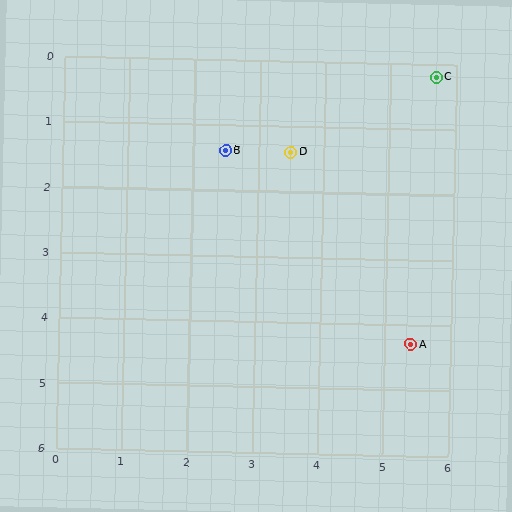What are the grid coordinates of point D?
Point D is at approximately (3.5, 1.4).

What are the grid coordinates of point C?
Point C is at approximately (5.7, 0.2).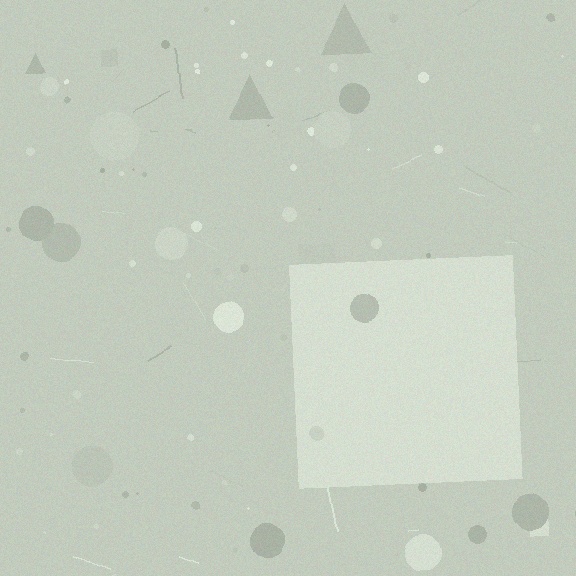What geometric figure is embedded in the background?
A square is embedded in the background.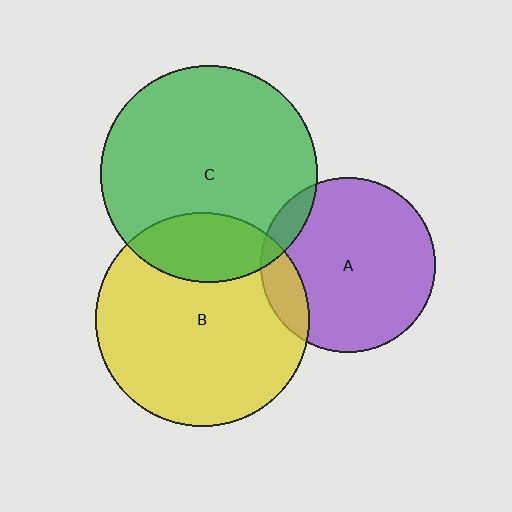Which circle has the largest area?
Circle C (green).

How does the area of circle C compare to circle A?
Approximately 1.5 times.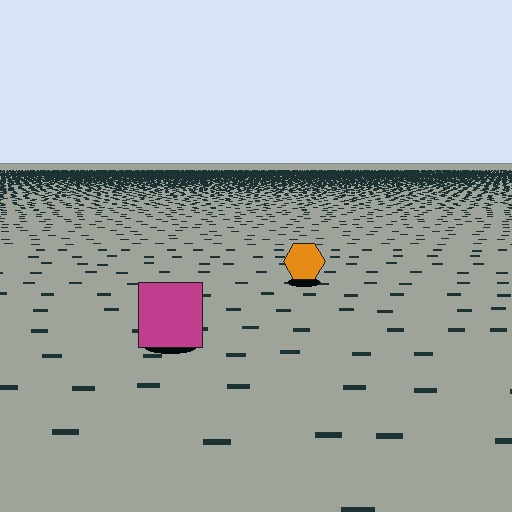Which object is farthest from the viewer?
The orange hexagon is farthest from the viewer. It appears smaller and the ground texture around it is denser.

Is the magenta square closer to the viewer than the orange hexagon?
Yes. The magenta square is closer — you can tell from the texture gradient: the ground texture is coarser near it.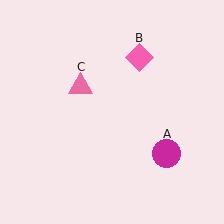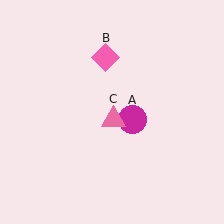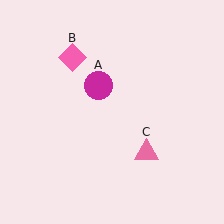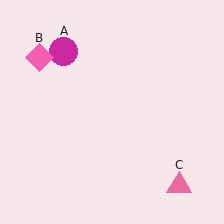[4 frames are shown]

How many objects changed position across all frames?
3 objects changed position: magenta circle (object A), pink diamond (object B), pink triangle (object C).